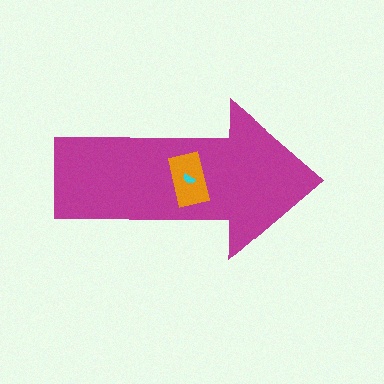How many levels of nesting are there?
3.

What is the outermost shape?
The magenta arrow.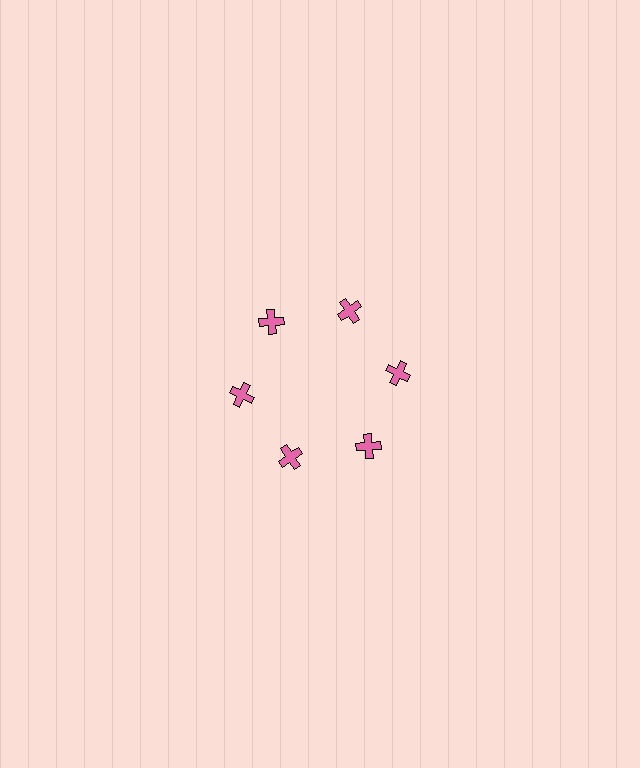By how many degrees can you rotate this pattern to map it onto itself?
The pattern maps onto itself every 60 degrees of rotation.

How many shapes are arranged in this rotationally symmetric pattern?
There are 6 shapes, arranged in 6 groups of 1.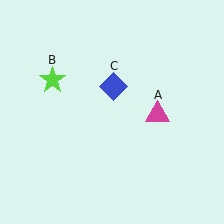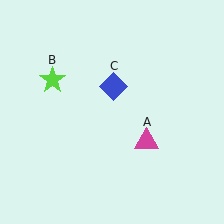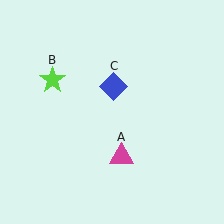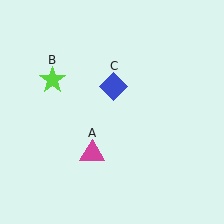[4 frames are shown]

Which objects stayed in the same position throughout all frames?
Lime star (object B) and blue diamond (object C) remained stationary.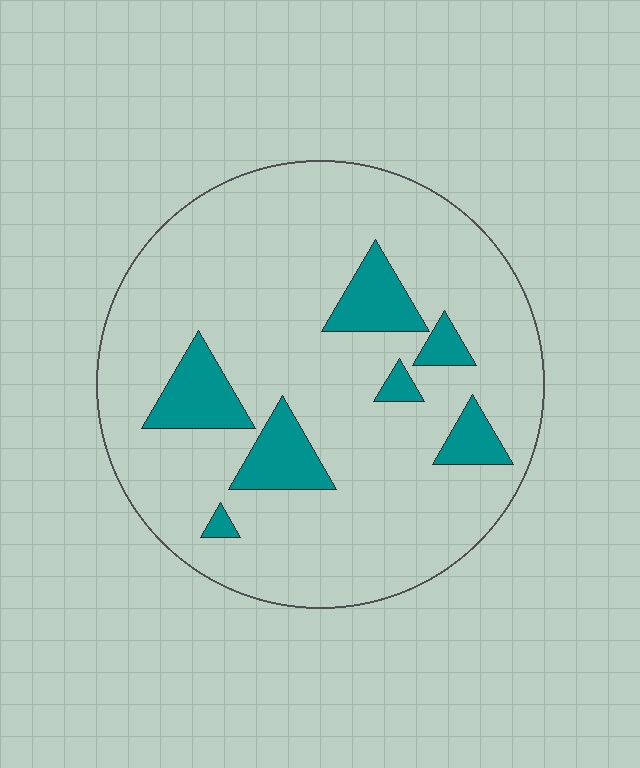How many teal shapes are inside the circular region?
7.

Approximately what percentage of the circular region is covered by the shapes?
Approximately 15%.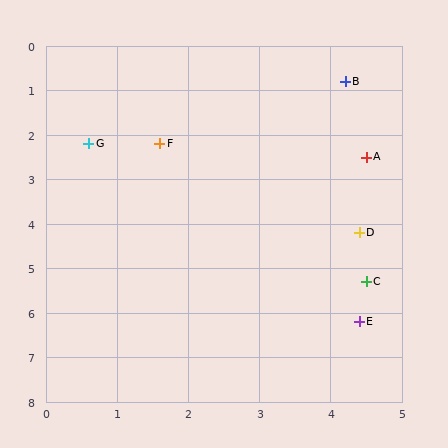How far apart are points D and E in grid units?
Points D and E are about 2.0 grid units apart.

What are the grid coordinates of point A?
Point A is at approximately (4.5, 2.5).